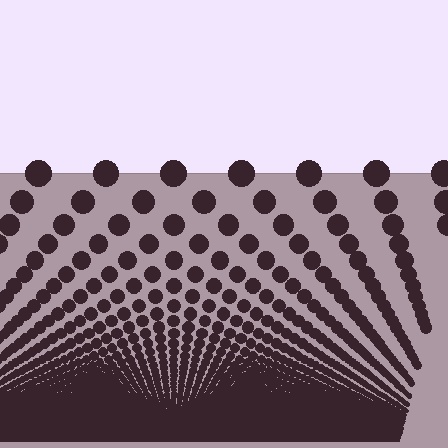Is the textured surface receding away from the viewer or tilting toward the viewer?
The surface appears to tilt toward the viewer. Texture elements get larger and sparser toward the top.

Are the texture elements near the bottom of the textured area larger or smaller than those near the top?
Smaller. The gradient is inverted — elements near the bottom are smaller and denser.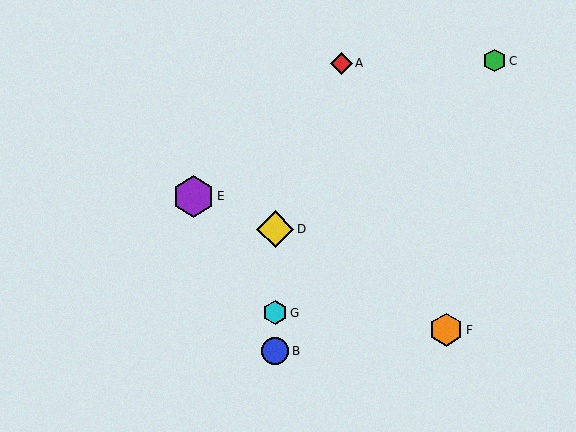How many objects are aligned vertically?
3 objects (B, D, G) are aligned vertically.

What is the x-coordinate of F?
Object F is at x≈446.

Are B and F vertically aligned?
No, B is at x≈275 and F is at x≈446.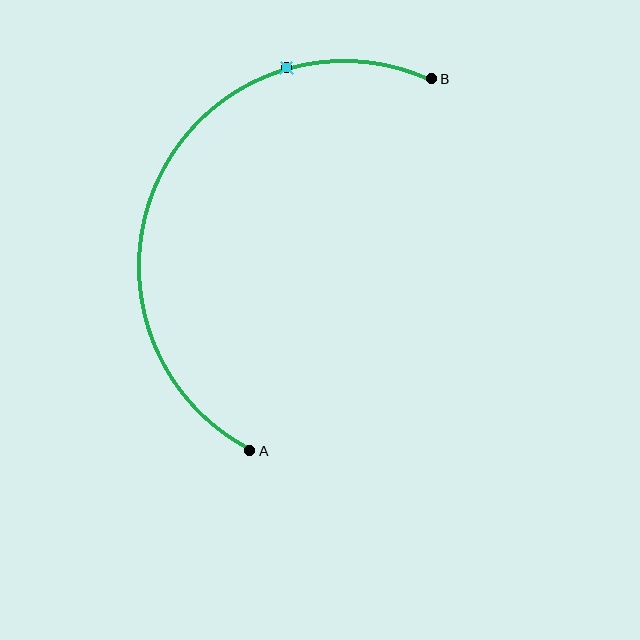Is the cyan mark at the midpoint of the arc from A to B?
No. The cyan mark lies on the arc but is closer to endpoint B. The arc midpoint would be at the point on the curve equidistant along the arc from both A and B.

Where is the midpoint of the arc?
The arc midpoint is the point on the curve farthest from the straight line joining A and B. It sits to the left of that line.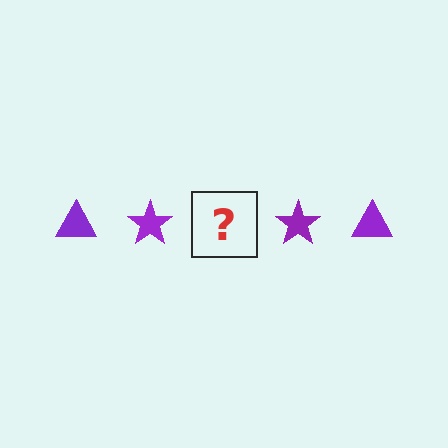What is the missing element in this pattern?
The missing element is a purple triangle.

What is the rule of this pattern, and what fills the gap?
The rule is that the pattern cycles through triangle, star shapes in purple. The gap should be filled with a purple triangle.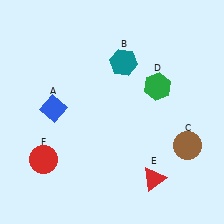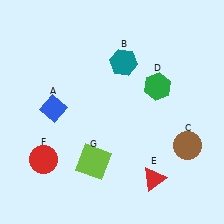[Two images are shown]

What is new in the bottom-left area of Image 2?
A lime square (G) was added in the bottom-left area of Image 2.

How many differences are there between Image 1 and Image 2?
There is 1 difference between the two images.